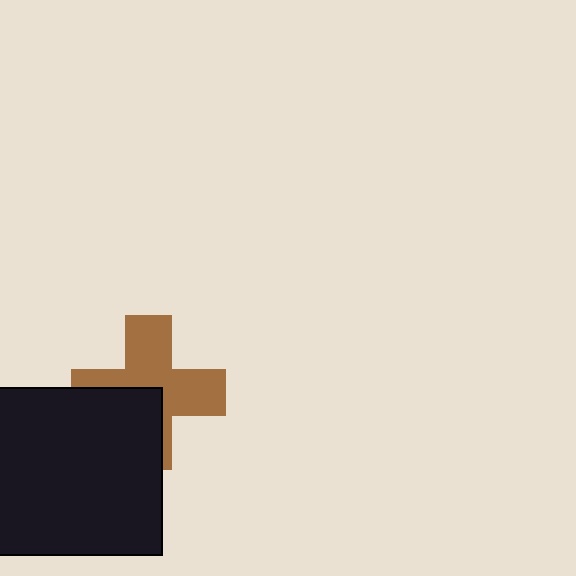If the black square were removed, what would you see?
You would see the complete brown cross.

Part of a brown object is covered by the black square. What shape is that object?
It is a cross.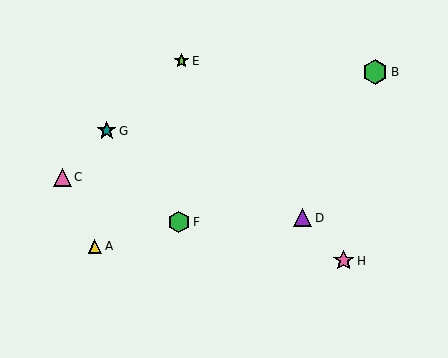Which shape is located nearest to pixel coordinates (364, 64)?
The green hexagon (labeled B) at (375, 72) is nearest to that location.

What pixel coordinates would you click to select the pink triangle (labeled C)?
Click at (62, 177) to select the pink triangle C.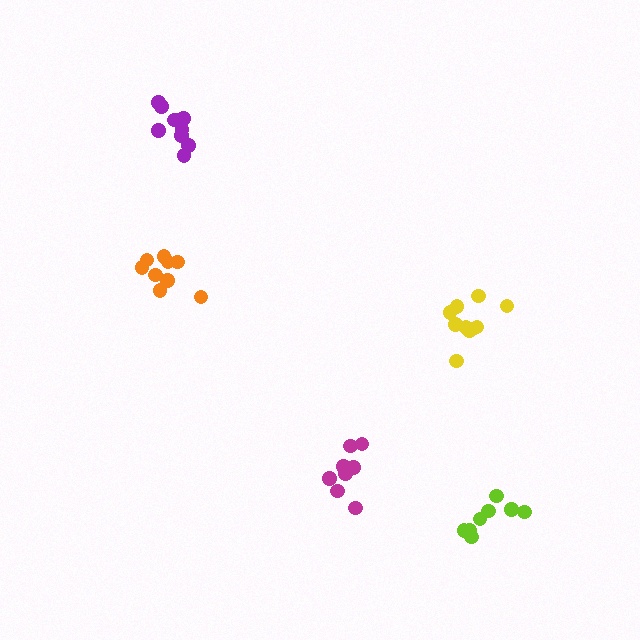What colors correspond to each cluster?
The clusters are colored: lime, purple, magenta, yellow, orange.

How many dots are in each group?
Group 1: 8 dots, Group 2: 10 dots, Group 3: 9 dots, Group 4: 11 dots, Group 5: 9 dots (47 total).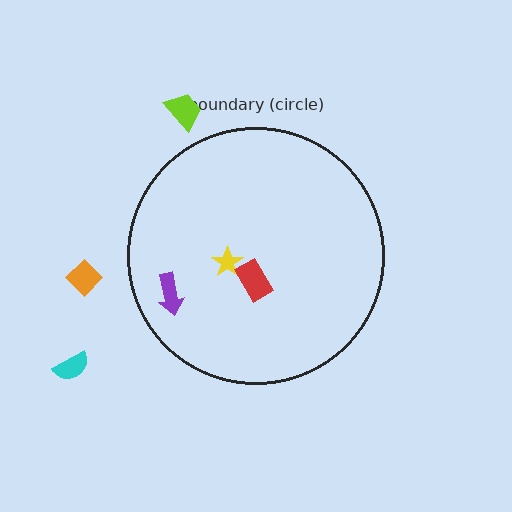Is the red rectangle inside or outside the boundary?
Inside.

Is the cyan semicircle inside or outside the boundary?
Outside.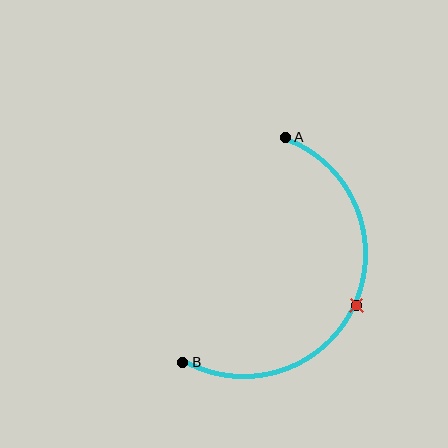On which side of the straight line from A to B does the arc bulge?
The arc bulges to the right of the straight line connecting A and B.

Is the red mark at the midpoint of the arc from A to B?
Yes. The red mark lies on the arc at equal arc-length from both A and B — it is the arc midpoint.